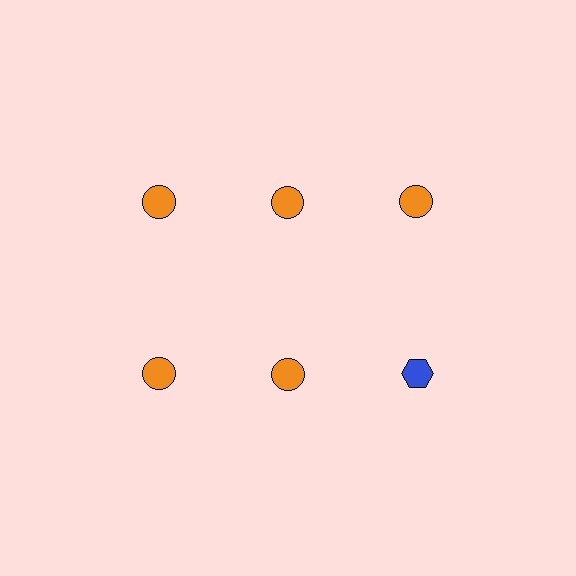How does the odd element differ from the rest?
It differs in both color (blue instead of orange) and shape (hexagon instead of circle).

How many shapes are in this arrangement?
There are 6 shapes arranged in a grid pattern.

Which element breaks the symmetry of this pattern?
The blue hexagon in the second row, center column breaks the symmetry. All other shapes are orange circles.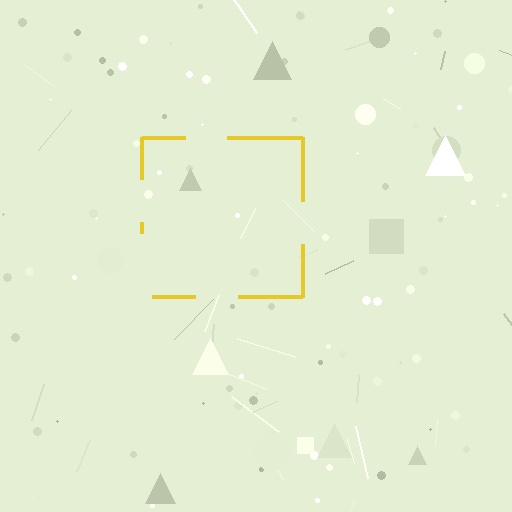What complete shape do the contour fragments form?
The contour fragments form a square.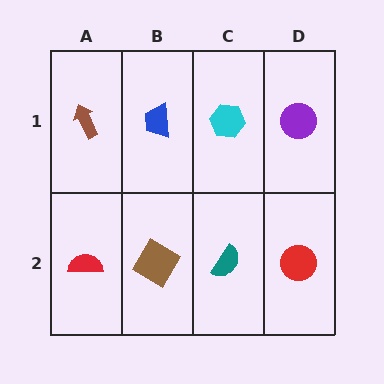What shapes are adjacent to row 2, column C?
A cyan hexagon (row 1, column C), a brown diamond (row 2, column B), a red circle (row 2, column D).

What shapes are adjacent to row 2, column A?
A brown arrow (row 1, column A), a brown diamond (row 2, column B).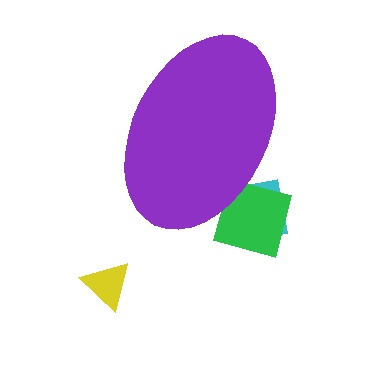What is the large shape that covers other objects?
A purple ellipse.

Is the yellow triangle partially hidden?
No, the yellow triangle is fully visible.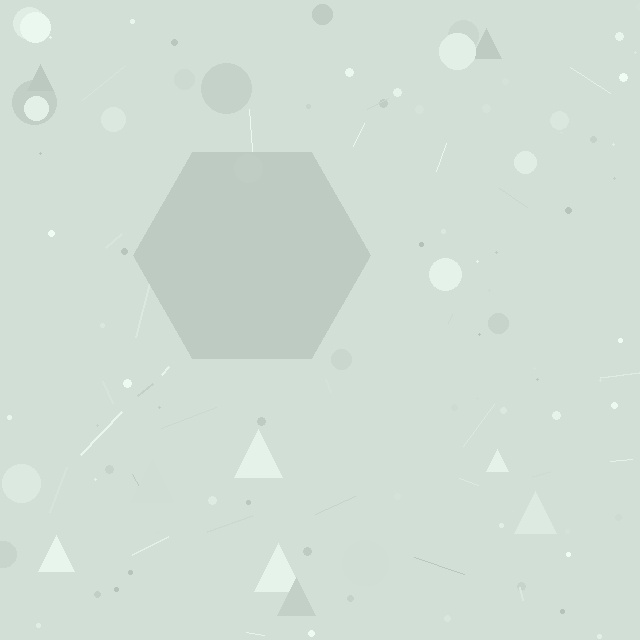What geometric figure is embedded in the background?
A hexagon is embedded in the background.